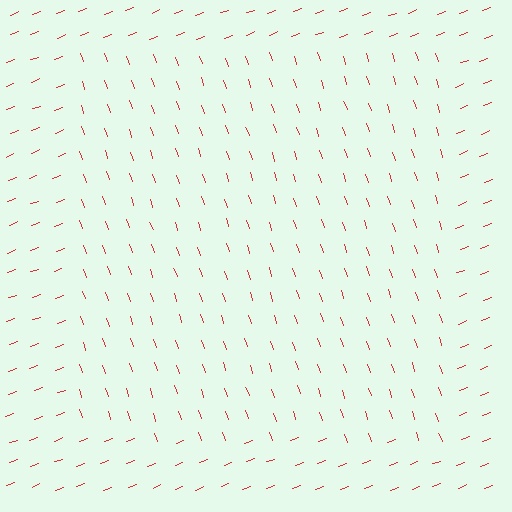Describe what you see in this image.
The image is filled with small red line segments. A rectangle region in the image has lines oriented differently from the surrounding lines, creating a visible texture boundary.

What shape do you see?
I see a rectangle.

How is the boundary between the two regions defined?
The boundary is defined purely by a change in line orientation (approximately 87 degrees difference). All lines are the same color and thickness.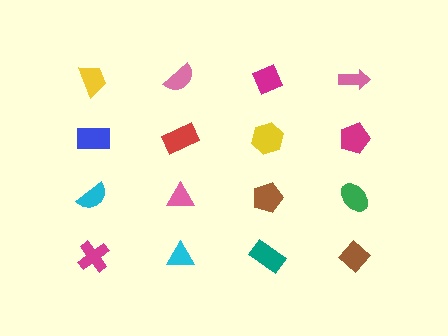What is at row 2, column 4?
A magenta pentagon.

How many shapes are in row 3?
4 shapes.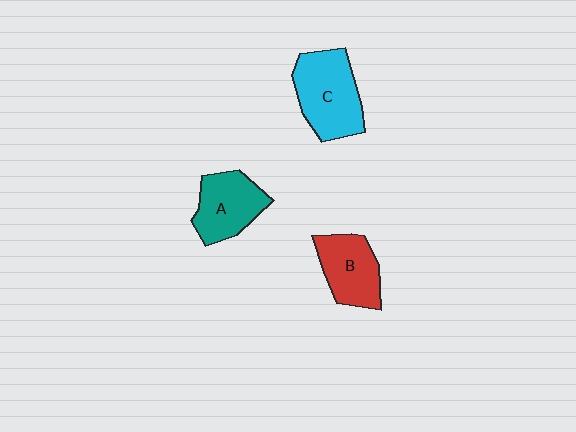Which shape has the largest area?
Shape C (cyan).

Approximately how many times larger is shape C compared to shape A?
Approximately 1.3 times.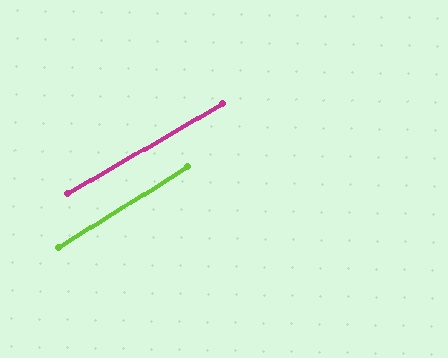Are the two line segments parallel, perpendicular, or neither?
Parallel — their directions differ by only 1.9°.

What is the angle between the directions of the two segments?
Approximately 2 degrees.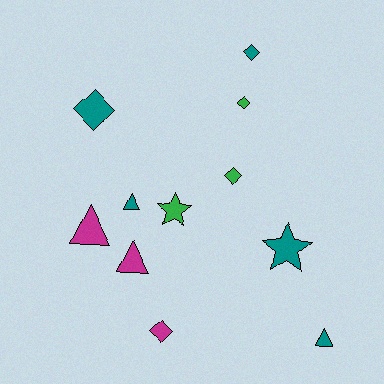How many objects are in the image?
There are 11 objects.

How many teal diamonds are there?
There are 2 teal diamonds.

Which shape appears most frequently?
Diamond, with 5 objects.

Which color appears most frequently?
Teal, with 5 objects.